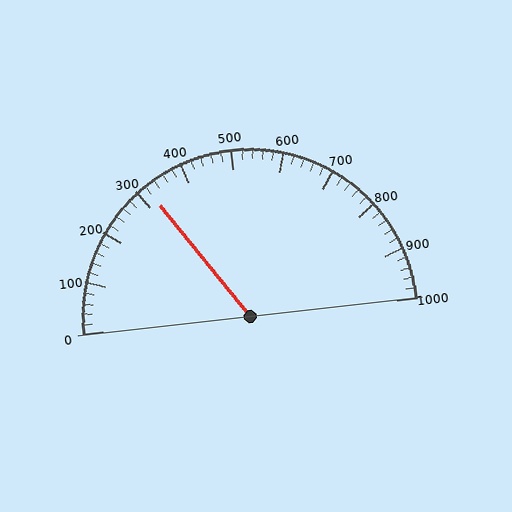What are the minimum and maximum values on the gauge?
The gauge ranges from 0 to 1000.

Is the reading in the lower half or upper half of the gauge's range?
The reading is in the lower half of the range (0 to 1000).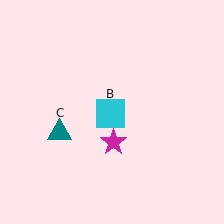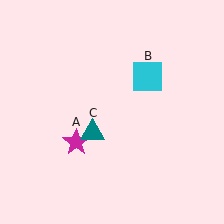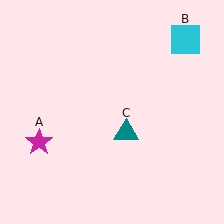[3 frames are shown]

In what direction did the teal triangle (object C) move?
The teal triangle (object C) moved right.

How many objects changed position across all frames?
3 objects changed position: magenta star (object A), cyan square (object B), teal triangle (object C).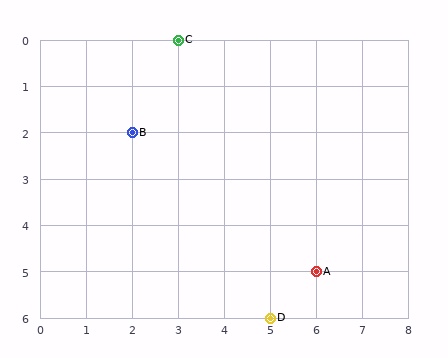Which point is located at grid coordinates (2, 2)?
Point B is at (2, 2).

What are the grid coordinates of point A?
Point A is at grid coordinates (6, 5).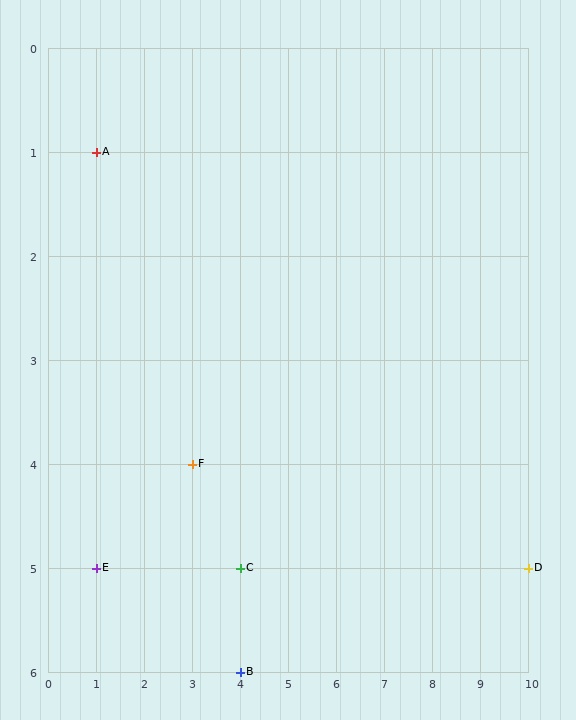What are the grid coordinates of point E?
Point E is at grid coordinates (1, 5).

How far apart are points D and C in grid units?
Points D and C are 6 columns apart.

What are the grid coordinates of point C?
Point C is at grid coordinates (4, 5).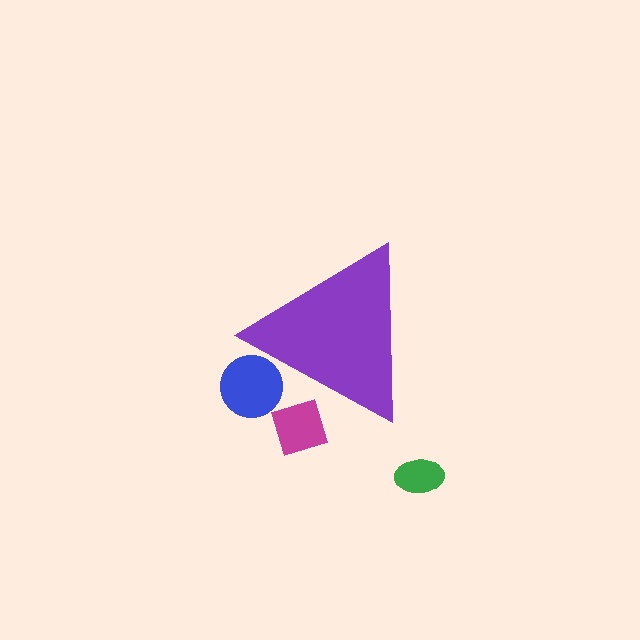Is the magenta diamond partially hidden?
Yes, the magenta diamond is partially hidden behind the purple triangle.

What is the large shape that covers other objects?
A purple triangle.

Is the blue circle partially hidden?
Yes, the blue circle is partially hidden behind the purple triangle.